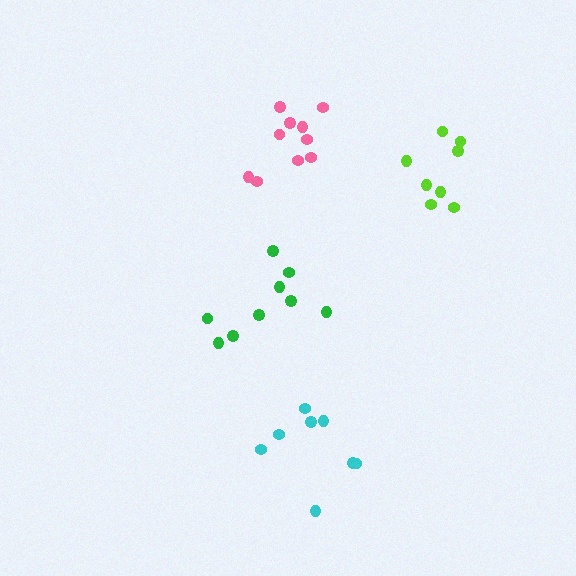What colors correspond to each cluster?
The clusters are colored: green, cyan, pink, lime.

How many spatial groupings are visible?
There are 4 spatial groupings.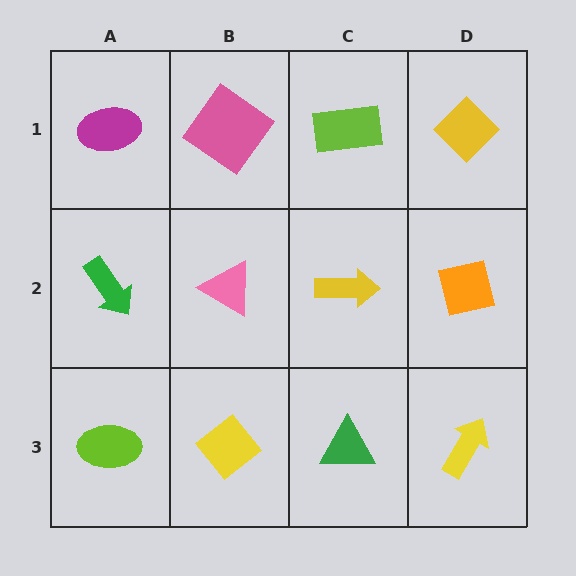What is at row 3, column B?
A yellow diamond.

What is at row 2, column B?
A pink triangle.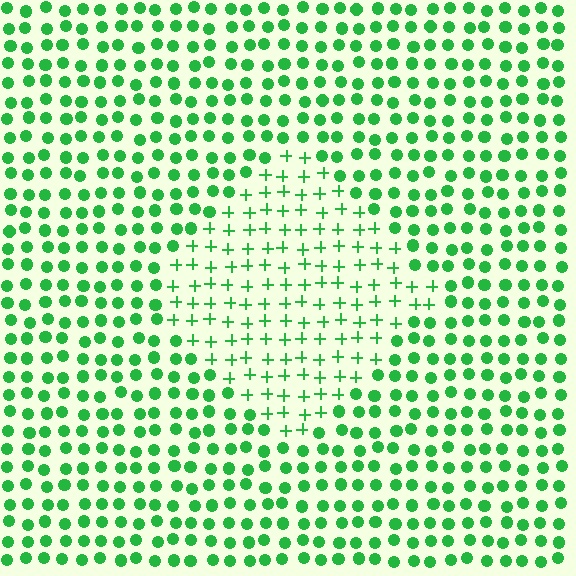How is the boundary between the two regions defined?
The boundary is defined by a change in element shape: plus signs inside vs. circles outside. All elements share the same color and spacing.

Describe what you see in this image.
The image is filled with small green elements arranged in a uniform grid. A diamond-shaped region contains plus signs, while the surrounding area contains circles. The boundary is defined purely by the change in element shape.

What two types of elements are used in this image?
The image uses plus signs inside the diamond region and circles outside it.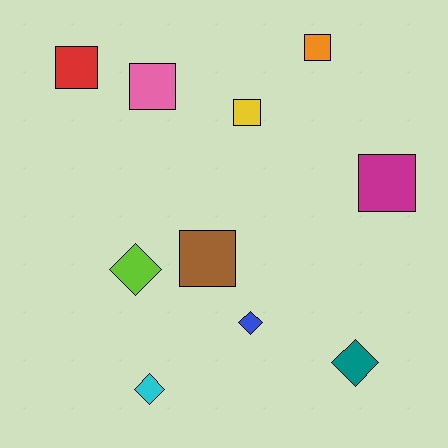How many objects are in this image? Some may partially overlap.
There are 10 objects.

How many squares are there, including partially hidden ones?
There are 6 squares.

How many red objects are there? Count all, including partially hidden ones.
There is 1 red object.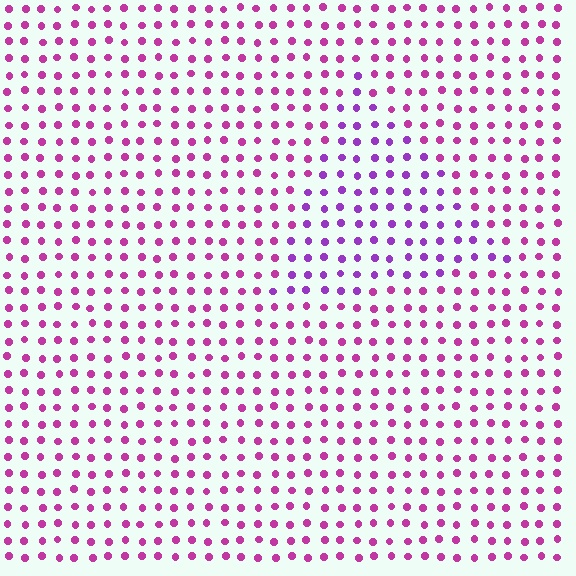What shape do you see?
I see a triangle.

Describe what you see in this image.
The image is filled with small magenta elements in a uniform arrangement. A triangle-shaped region is visible where the elements are tinted to a slightly different hue, forming a subtle color boundary.